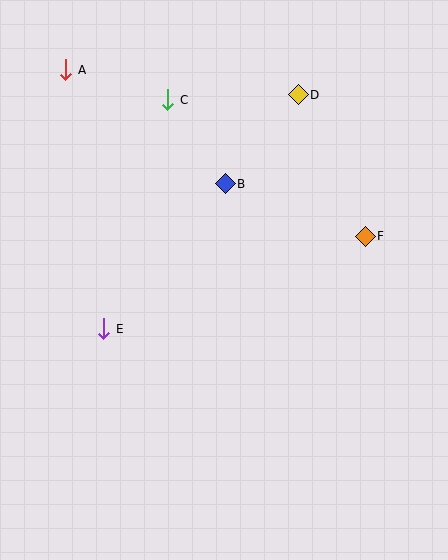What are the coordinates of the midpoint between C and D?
The midpoint between C and D is at (233, 97).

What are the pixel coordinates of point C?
Point C is at (168, 100).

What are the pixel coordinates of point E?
Point E is at (104, 329).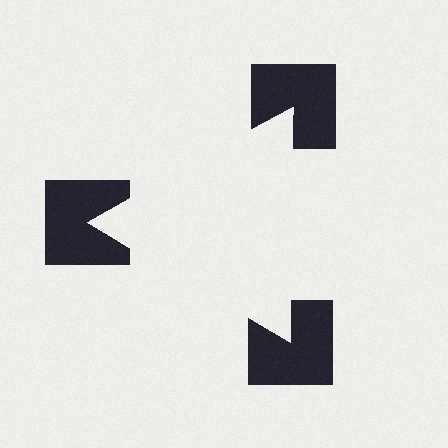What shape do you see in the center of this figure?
An illusory triangle — its edges are inferred from the aligned wedge cuts in the notched squares, not physically drawn.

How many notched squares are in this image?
There are 3 — one at each vertex of the illusory triangle.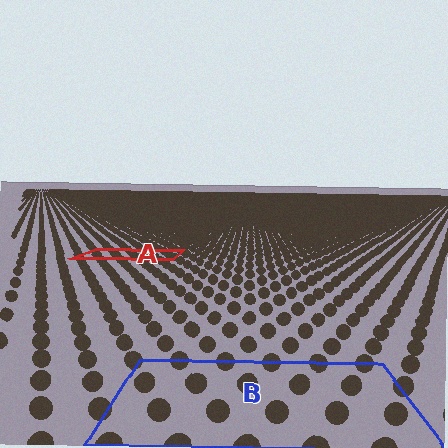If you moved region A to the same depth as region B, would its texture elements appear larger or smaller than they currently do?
They would appear larger. At a closer depth, the same texture elements are projected at a bigger on-screen size.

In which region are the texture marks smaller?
The texture marks are smaller in region A, because it is farther away.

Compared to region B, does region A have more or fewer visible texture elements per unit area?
Region A has more texture elements per unit area — they are packed more densely because it is farther away.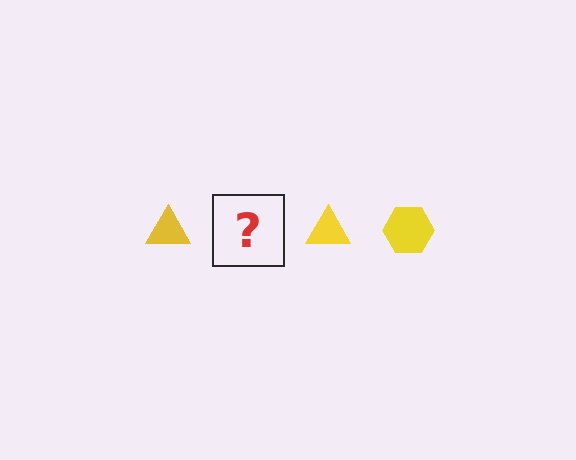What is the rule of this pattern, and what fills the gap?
The rule is that the pattern cycles through triangle, hexagon shapes in yellow. The gap should be filled with a yellow hexagon.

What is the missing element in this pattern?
The missing element is a yellow hexagon.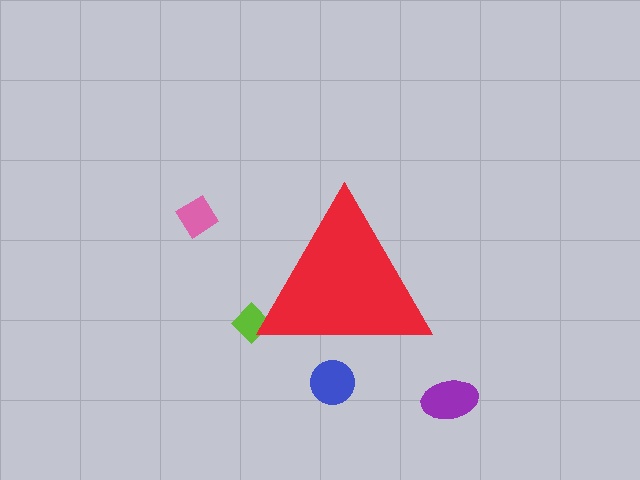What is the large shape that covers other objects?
A red triangle.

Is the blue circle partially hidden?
Yes, the blue circle is partially hidden behind the red triangle.